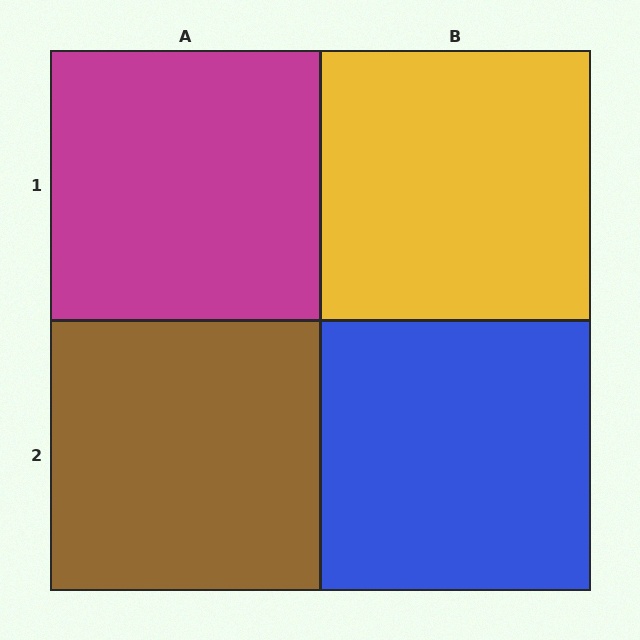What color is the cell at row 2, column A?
Brown.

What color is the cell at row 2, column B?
Blue.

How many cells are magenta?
1 cell is magenta.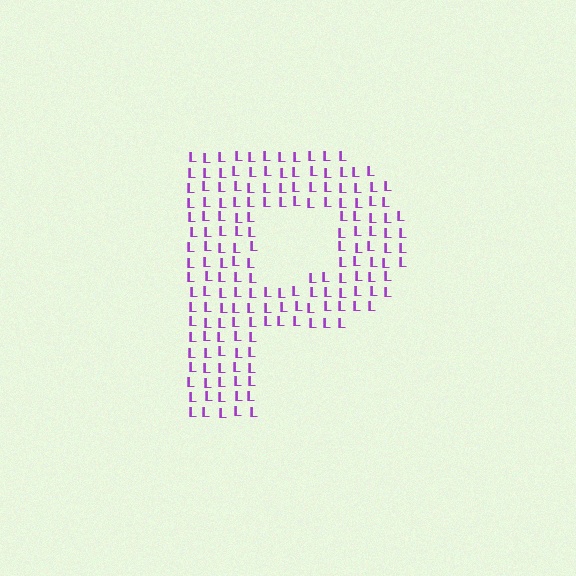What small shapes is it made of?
It is made of small letter L's.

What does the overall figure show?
The overall figure shows the letter P.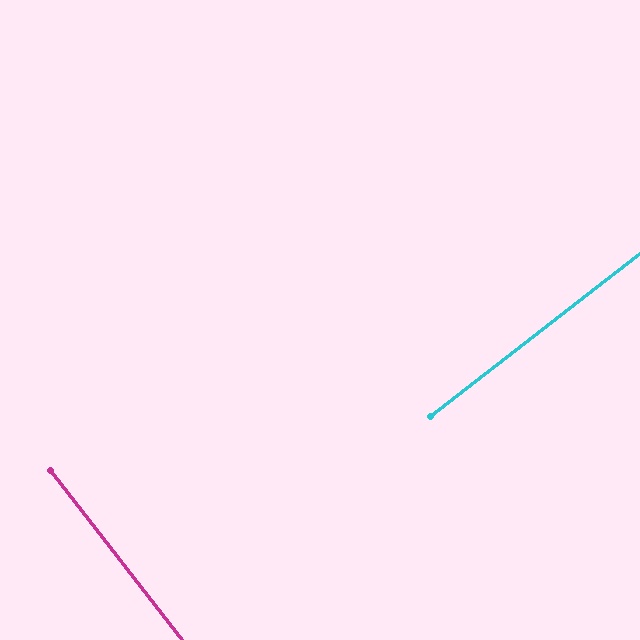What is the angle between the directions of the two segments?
Approximately 90 degrees.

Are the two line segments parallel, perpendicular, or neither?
Perpendicular — they meet at approximately 90°.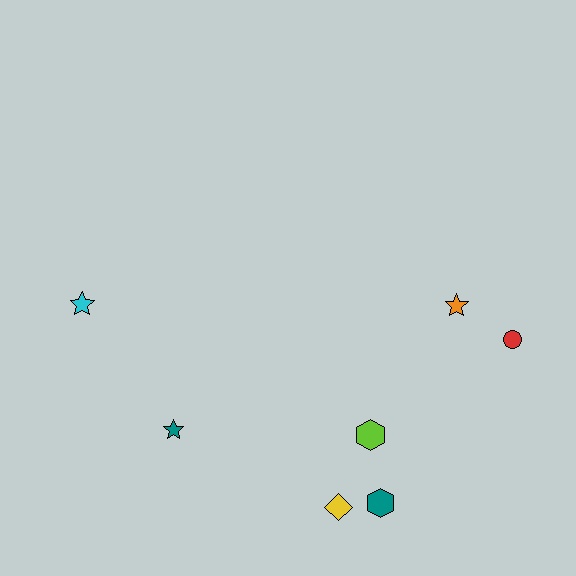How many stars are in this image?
There are 3 stars.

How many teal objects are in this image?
There are 2 teal objects.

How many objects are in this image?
There are 7 objects.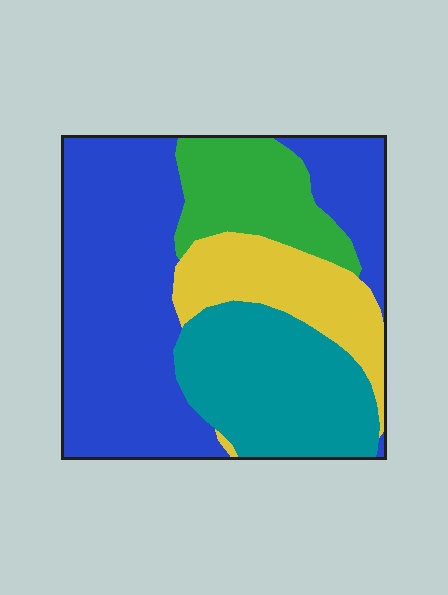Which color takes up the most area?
Blue, at roughly 45%.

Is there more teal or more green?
Teal.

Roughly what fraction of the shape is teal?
Teal takes up about one quarter (1/4) of the shape.